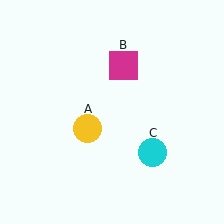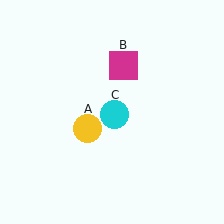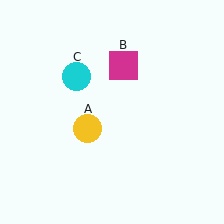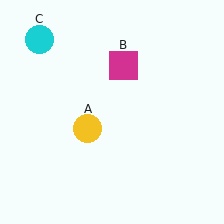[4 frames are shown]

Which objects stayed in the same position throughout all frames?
Yellow circle (object A) and magenta square (object B) remained stationary.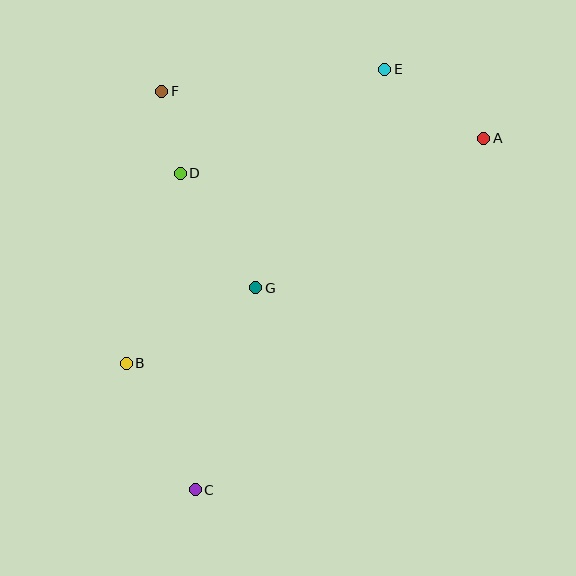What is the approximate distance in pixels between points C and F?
The distance between C and F is approximately 399 pixels.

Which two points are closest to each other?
Points D and F are closest to each other.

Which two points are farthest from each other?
Points C and E are farthest from each other.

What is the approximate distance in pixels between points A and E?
The distance between A and E is approximately 120 pixels.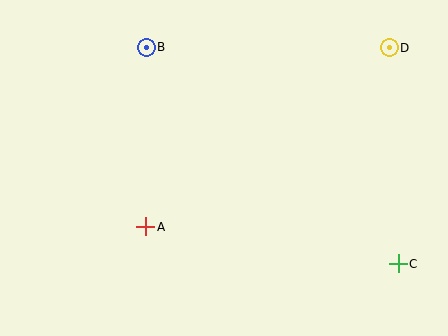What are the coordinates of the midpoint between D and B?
The midpoint between D and B is at (268, 48).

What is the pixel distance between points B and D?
The distance between B and D is 243 pixels.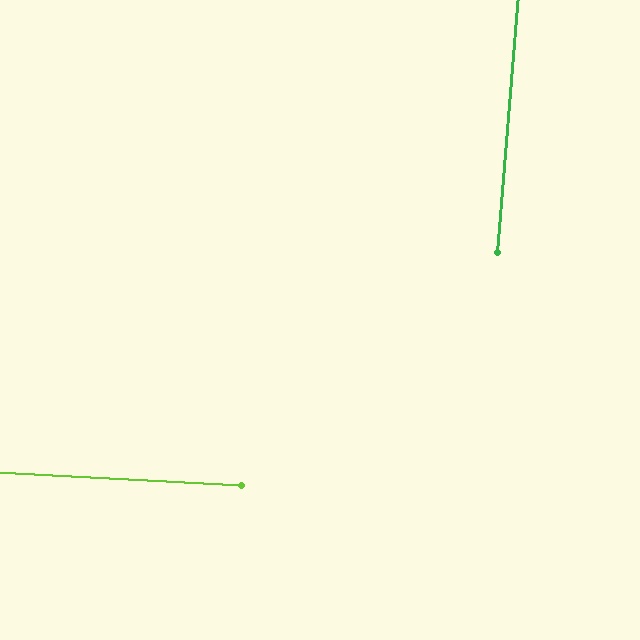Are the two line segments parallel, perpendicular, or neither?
Perpendicular — they meet at approximately 89°.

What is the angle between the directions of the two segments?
Approximately 89 degrees.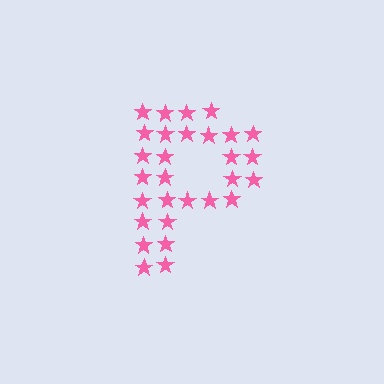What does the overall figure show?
The overall figure shows the letter P.